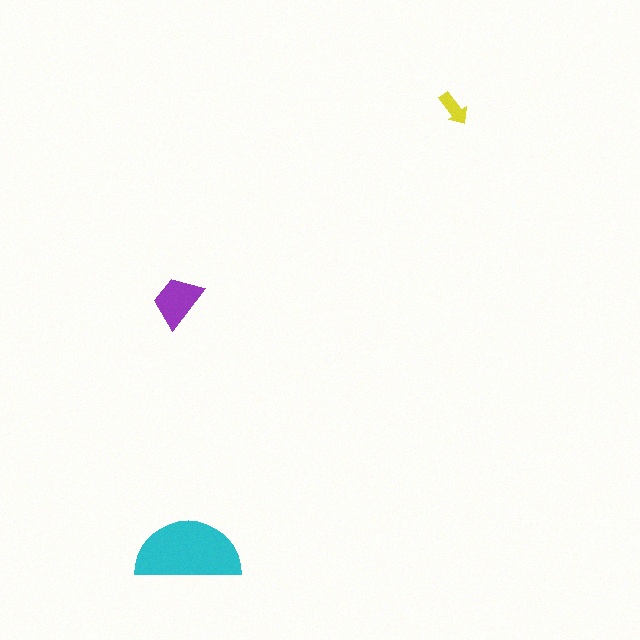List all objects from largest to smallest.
The cyan semicircle, the purple trapezoid, the yellow arrow.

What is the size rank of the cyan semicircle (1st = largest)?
1st.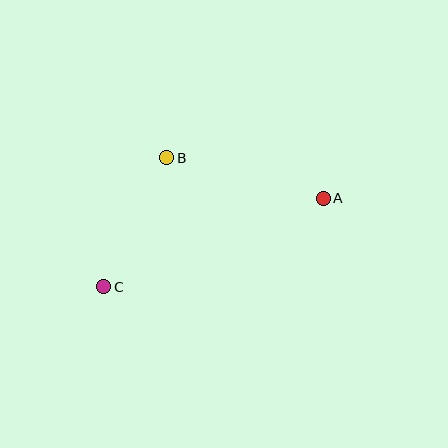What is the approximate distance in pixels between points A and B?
The distance between A and B is approximately 161 pixels.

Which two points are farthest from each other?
Points A and C are farthest from each other.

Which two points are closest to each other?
Points B and C are closest to each other.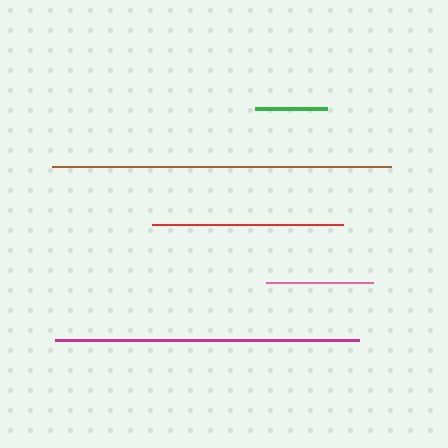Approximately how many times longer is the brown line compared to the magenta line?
The brown line is approximately 1.1 times the length of the magenta line.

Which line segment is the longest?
The brown line is the longest at approximately 340 pixels.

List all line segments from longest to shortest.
From longest to shortest: brown, magenta, red, pink, green.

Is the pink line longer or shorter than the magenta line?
The magenta line is longer than the pink line.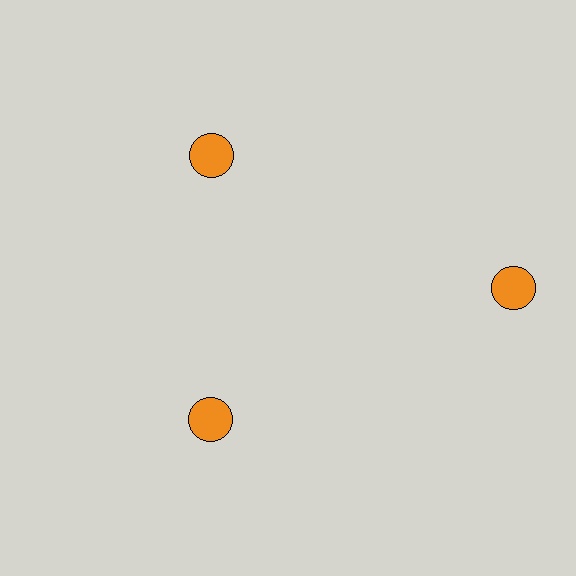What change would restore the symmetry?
The symmetry would be restored by moving it inward, back onto the ring so that all 3 circles sit at equal angles and equal distance from the center.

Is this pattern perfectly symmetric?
No. The 3 orange circles are arranged in a ring, but one element near the 3 o'clock position is pushed outward from the center, breaking the 3-fold rotational symmetry.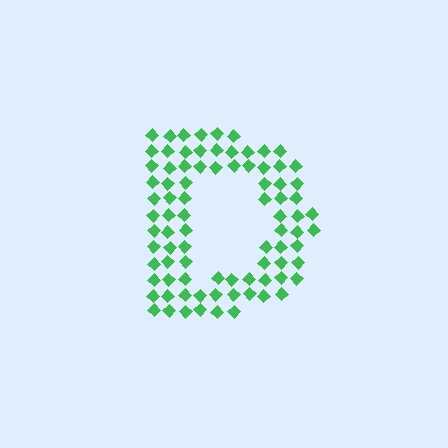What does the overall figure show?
The overall figure shows the letter D.